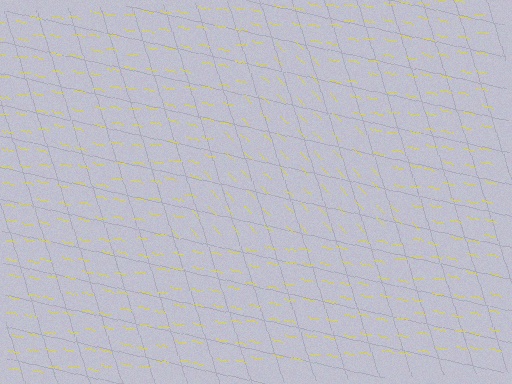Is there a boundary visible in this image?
Yes, there is a texture boundary formed by a change in line orientation.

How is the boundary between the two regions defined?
The boundary is defined purely by a change in line orientation (approximately 33 degrees difference). All lines are the same color and thickness.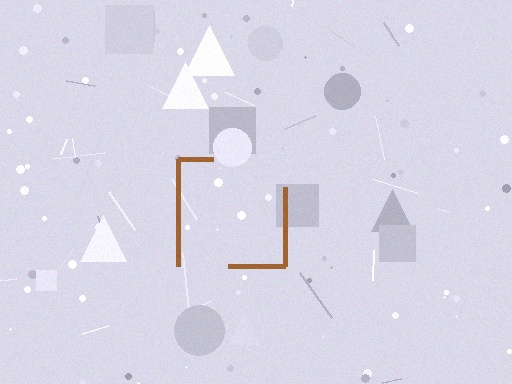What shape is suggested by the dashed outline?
The dashed outline suggests a square.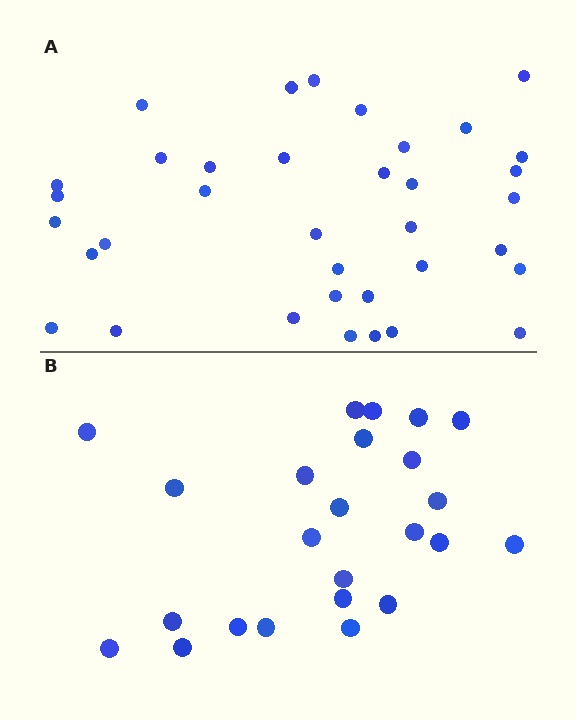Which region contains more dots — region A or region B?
Region A (the top region) has more dots.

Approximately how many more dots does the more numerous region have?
Region A has roughly 12 or so more dots than region B.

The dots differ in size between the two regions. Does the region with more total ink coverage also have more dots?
No. Region B has more total ink coverage because its dots are larger, but region A actually contains more individual dots. Total area can be misleading — the number of items is what matters here.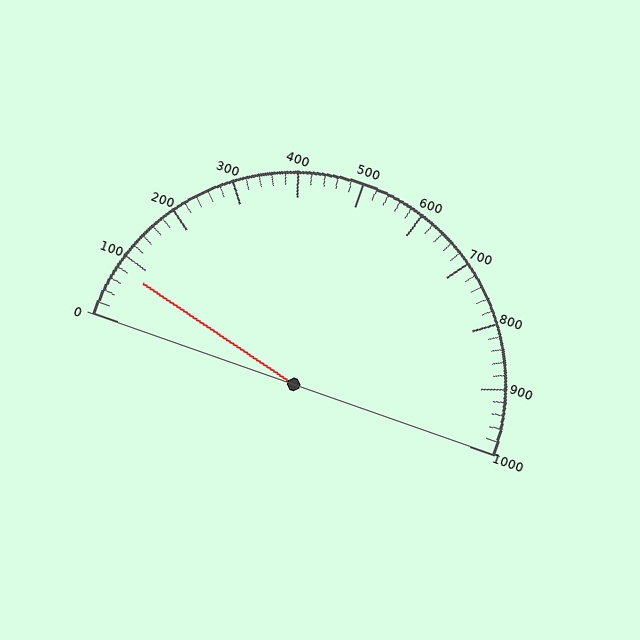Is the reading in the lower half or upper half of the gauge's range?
The reading is in the lower half of the range (0 to 1000).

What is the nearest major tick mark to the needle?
The nearest major tick mark is 100.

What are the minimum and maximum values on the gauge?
The gauge ranges from 0 to 1000.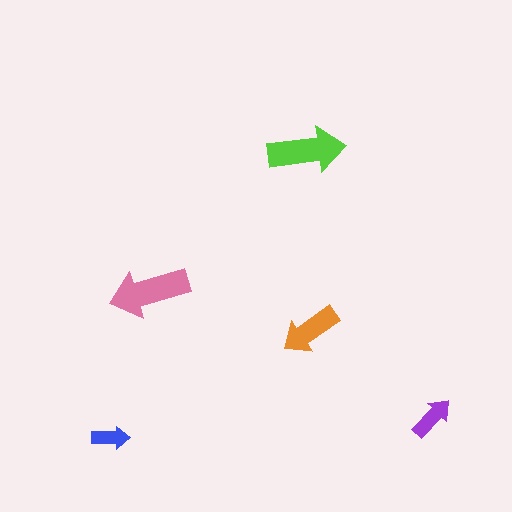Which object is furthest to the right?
The purple arrow is rightmost.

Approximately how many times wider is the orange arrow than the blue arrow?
About 1.5 times wider.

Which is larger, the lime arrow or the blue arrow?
The lime one.